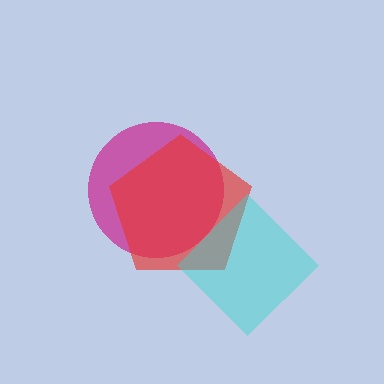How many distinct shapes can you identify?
There are 3 distinct shapes: a magenta circle, a red pentagon, a cyan diamond.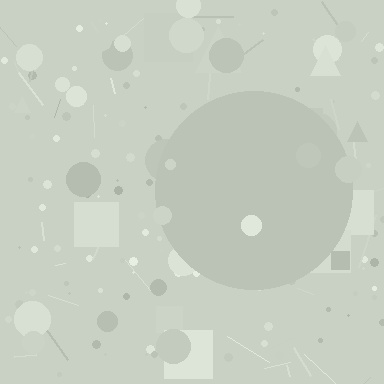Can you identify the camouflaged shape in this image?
The camouflaged shape is a circle.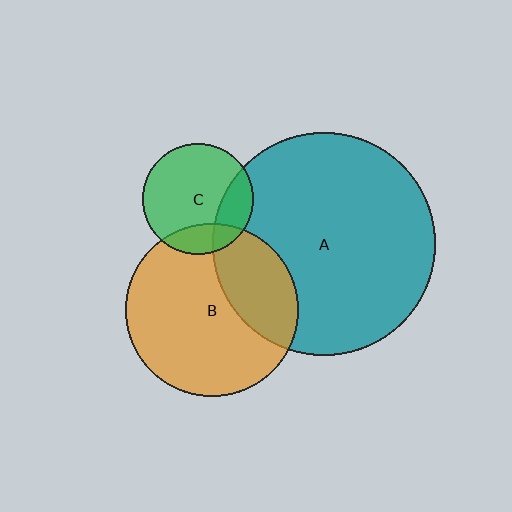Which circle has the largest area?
Circle A (teal).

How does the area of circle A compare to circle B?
Approximately 1.7 times.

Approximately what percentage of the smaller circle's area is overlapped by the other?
Approximately 30%.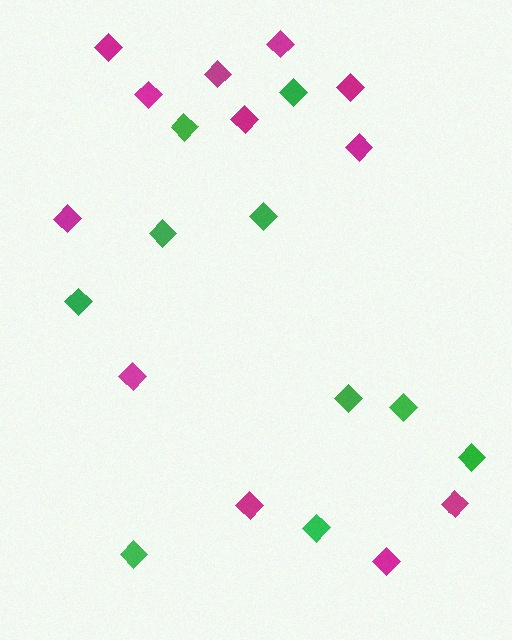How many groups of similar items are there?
There are 2 groups: one group of green diamonds (10) and one group of magenta diamonds (12).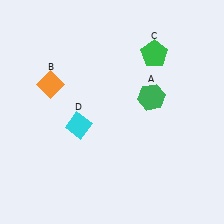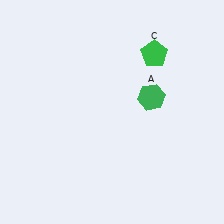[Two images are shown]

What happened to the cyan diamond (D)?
The cyan diamond (D) was removed in Image 2. It was in the bottom-left area of Image 1.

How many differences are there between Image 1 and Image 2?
There are 2 differences between the two images.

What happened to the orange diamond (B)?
The orange diamond (B) was removed in Image 2. It was in the top-left area of Image 1.